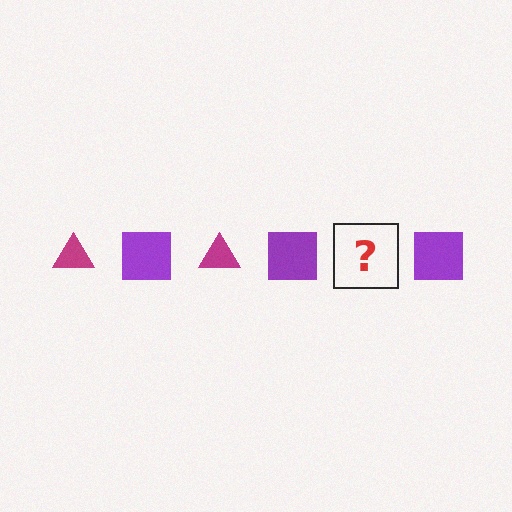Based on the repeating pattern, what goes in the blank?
The blank should be a magenta triangle.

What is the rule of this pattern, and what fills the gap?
The rule is that the pattern alternates between magenta triangle and purple square. The gap should be filled with a magenta triangle.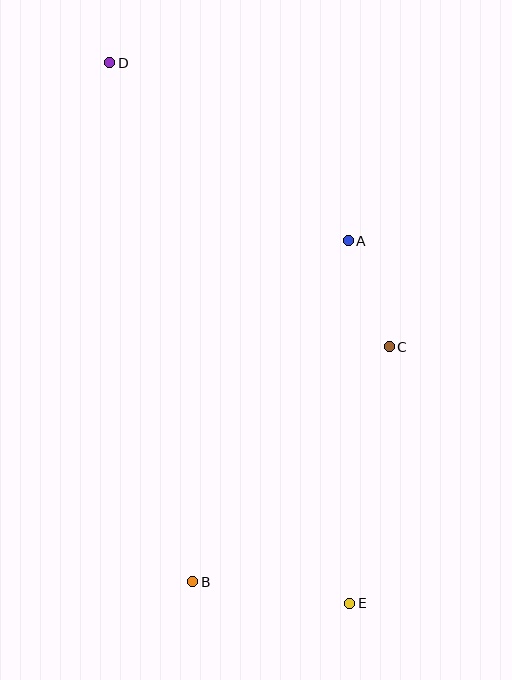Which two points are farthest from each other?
Points D and E are farthest from each other.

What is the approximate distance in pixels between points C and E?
The distance between C and E is approximately 260 pixels.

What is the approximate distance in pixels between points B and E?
The distance between B and E is approximately 159 pixels.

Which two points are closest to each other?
Points A and C are closest to each other.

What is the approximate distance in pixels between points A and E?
The distance between A and E is approximately 363 pixels.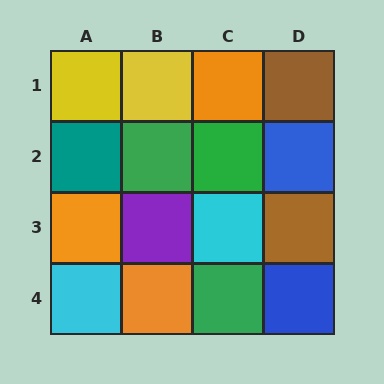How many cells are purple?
1 cell is purple.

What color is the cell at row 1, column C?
Orange.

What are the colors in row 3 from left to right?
Orange, purple, cyan, brown.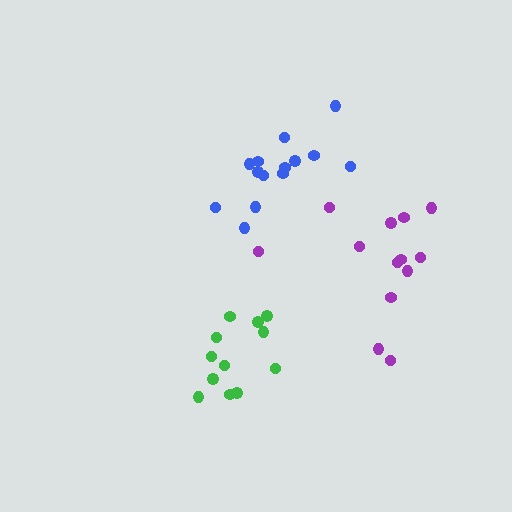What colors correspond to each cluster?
The clusters are colored: blue, green, purple.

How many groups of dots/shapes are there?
There are 3 groups.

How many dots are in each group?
Group 1: 14 dots, Group 2: 12 dots, Group 3: 13 dots (39 total).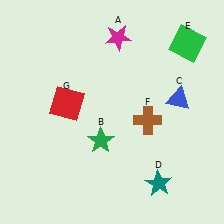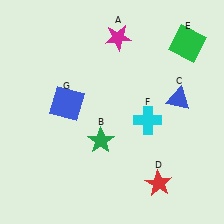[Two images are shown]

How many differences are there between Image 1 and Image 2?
There are 3 differences between the two images.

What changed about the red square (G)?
In Image 1, G is red. In Image 2, it changed to blue.